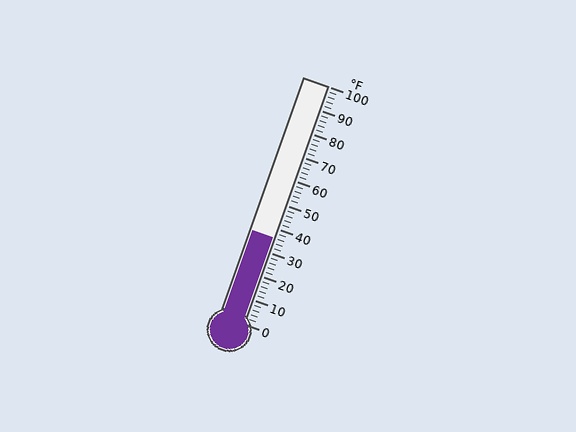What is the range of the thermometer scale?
The thermometer scale ranges from 0°F to 100°F.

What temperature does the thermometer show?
The thermometer shows approximately 36°F.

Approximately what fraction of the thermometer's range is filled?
The thermometer is filled to approximately 35% of its range.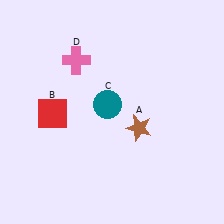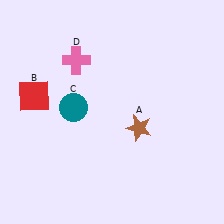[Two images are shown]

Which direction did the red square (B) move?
The red square (B) moved left.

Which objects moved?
The objects that moved are: the red square (B), the teal circle (C).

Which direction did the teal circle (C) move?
The teal circle (C) moved left.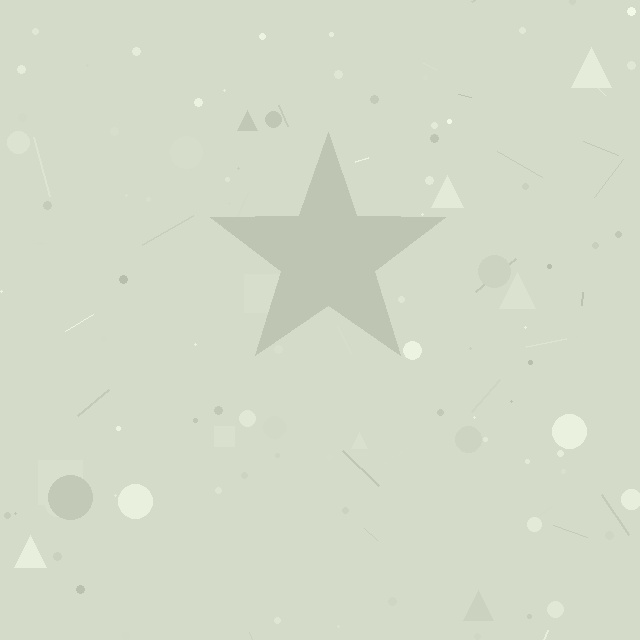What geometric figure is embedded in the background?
A star is embedded in the background.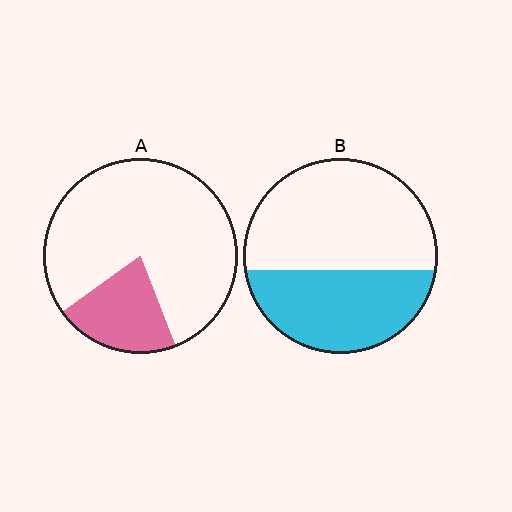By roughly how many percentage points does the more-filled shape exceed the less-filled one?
By roughly 20 percentage points (B over A).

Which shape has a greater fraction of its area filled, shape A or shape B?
Shape B.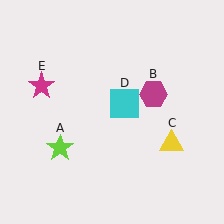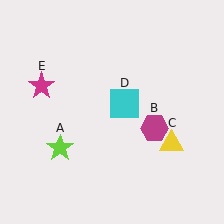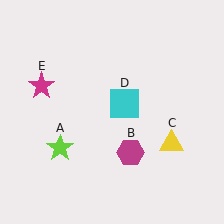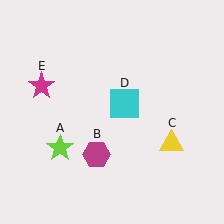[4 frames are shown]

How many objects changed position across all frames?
1 object changed position: magenta hexagon (object B).